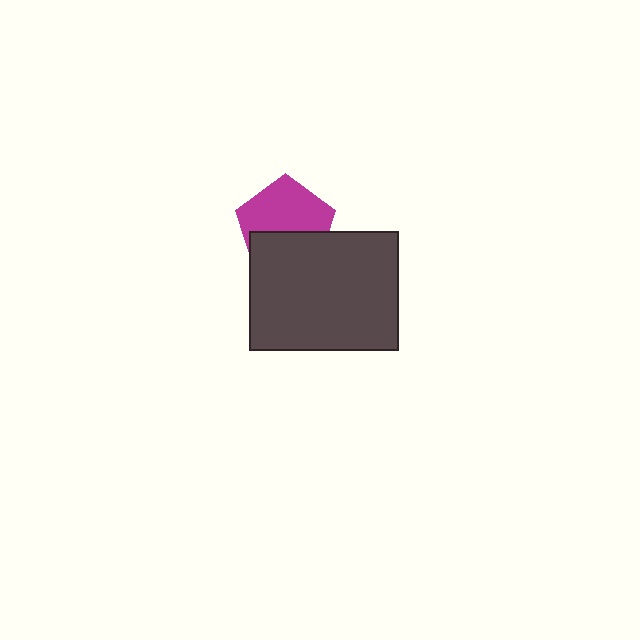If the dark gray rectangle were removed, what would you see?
You would see the complete magenta pentagon.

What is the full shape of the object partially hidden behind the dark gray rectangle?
The partially hidden object is a magenta pentagon.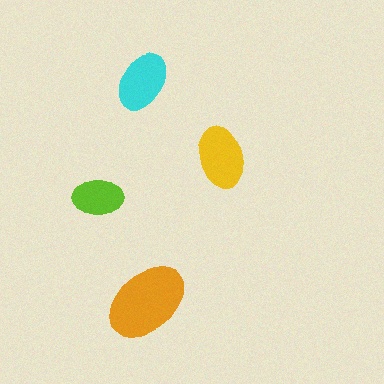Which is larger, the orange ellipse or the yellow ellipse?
The orange one.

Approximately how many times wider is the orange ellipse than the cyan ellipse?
About 1.5 times wider.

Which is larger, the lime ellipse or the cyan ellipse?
The cyan one.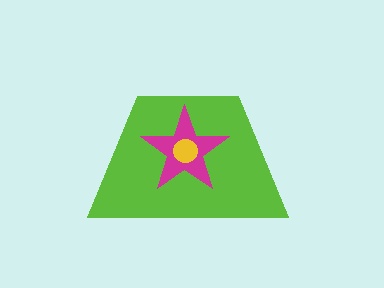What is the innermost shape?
The yellow circle.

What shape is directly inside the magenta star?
The yellow circle.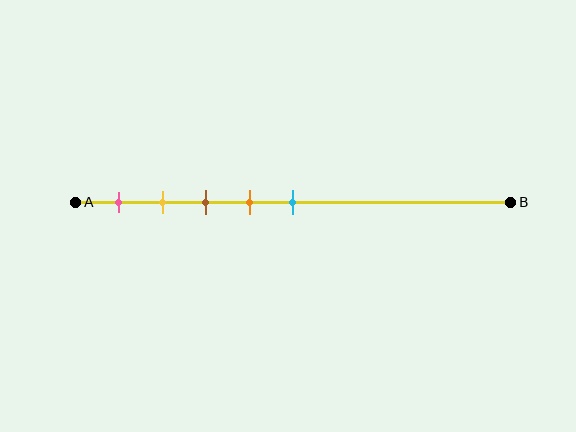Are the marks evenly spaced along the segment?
Yes, the marks are approximately evenly spaced.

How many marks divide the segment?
There are 5 marks dividing the segment.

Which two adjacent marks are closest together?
The yellow and brown marks are the closest adjacent pair.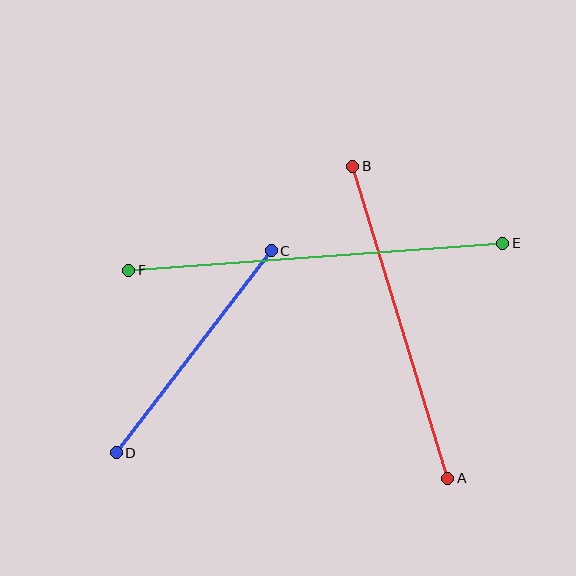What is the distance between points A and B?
The distance is approximately 326 pixels.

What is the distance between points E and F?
The distance is approximately 375 pixels.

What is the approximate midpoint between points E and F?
The midpoint is at approximately (316, 257) pixels.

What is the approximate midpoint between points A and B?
The midpoint is at approximately (400, 322) pixels.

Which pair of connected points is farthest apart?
Points E and F are farthest apart.